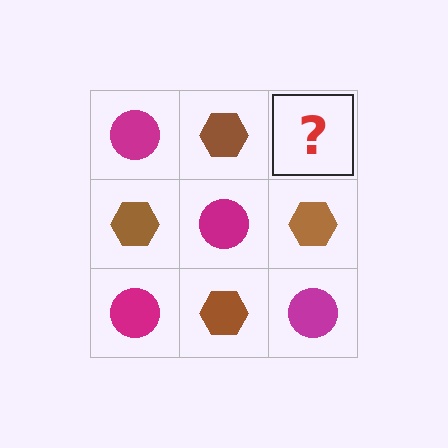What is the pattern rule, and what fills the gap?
The rule is that it alternates magenta circle and brown hexagon in a checkerboard pattern. The gap should be filled with a magenta circle.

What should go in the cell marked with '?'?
The missing cell should contain a magenta circle.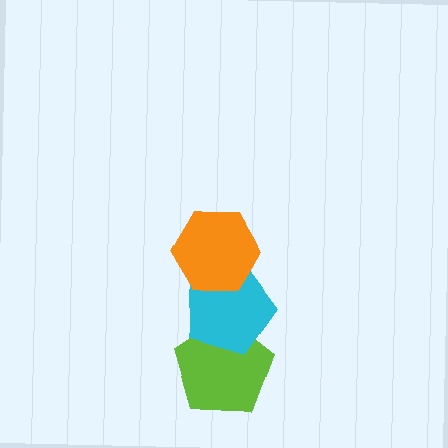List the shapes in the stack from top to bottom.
From top to bottom: the orange hexagon, the cyan pentagon, the lime pentagon.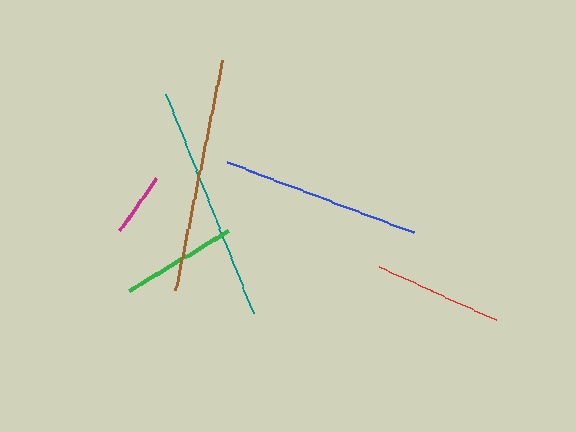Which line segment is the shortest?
The magenta line is the shortest at approximately 64 pixels.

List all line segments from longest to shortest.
From longest to shortest: teal, brown, blue, red, green, magenta.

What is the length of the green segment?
The green segment is approximately 116 pixels long.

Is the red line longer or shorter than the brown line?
The brown line is longer than the red line.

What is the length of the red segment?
The red segment is approximately 128 pixels long.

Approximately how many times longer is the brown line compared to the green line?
The brown line is approximately 2.0 times the length of the green line.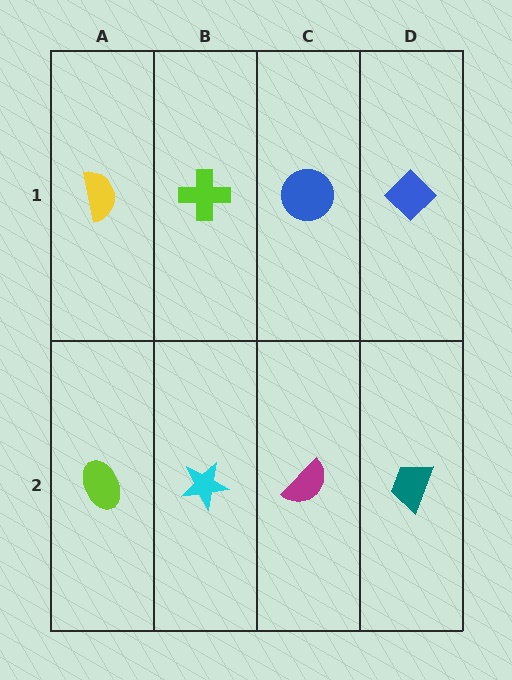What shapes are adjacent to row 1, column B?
A cyan star (row 2, column B), a yellow semicircle (row 1, column A), a blue circle (row 1, column C).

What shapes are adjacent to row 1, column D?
A teal trapezoid (row 2, column D), a blue circle (row 1, column C).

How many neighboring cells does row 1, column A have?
2.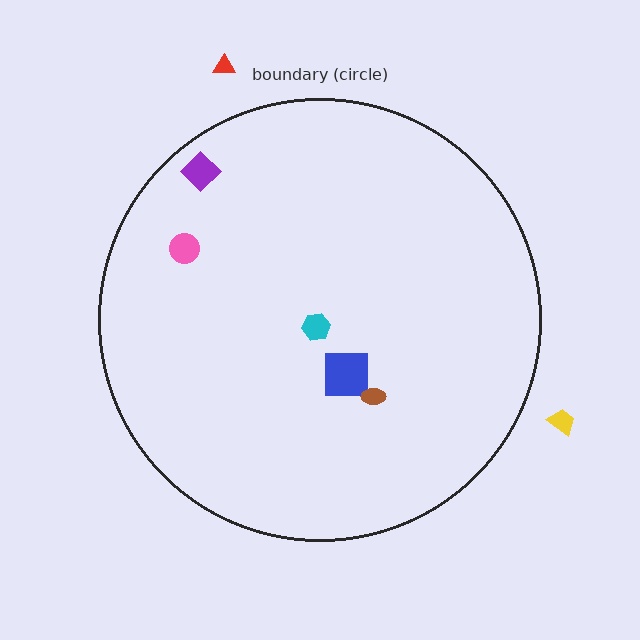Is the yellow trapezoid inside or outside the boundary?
Outside.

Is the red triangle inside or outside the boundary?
Outside.